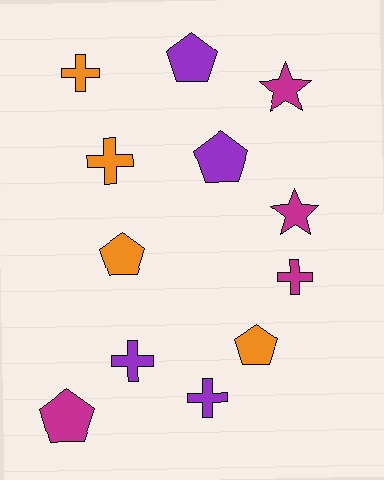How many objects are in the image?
There are 12 objects.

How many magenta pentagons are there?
There is 1 magenta pentagon.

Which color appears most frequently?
Magenta, with 4 objects.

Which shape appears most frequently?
Cross, with 5 objects.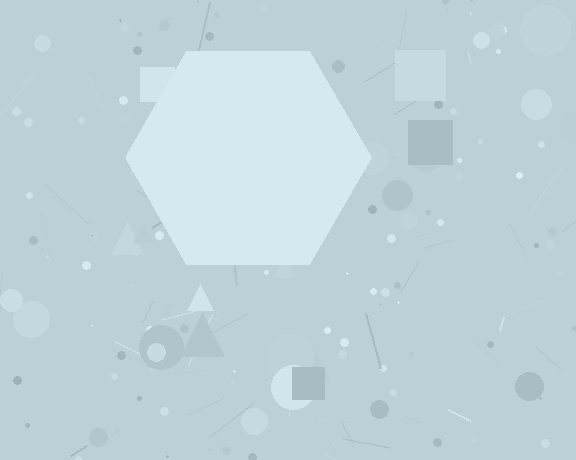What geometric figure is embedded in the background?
A hexagon is embedded in the background.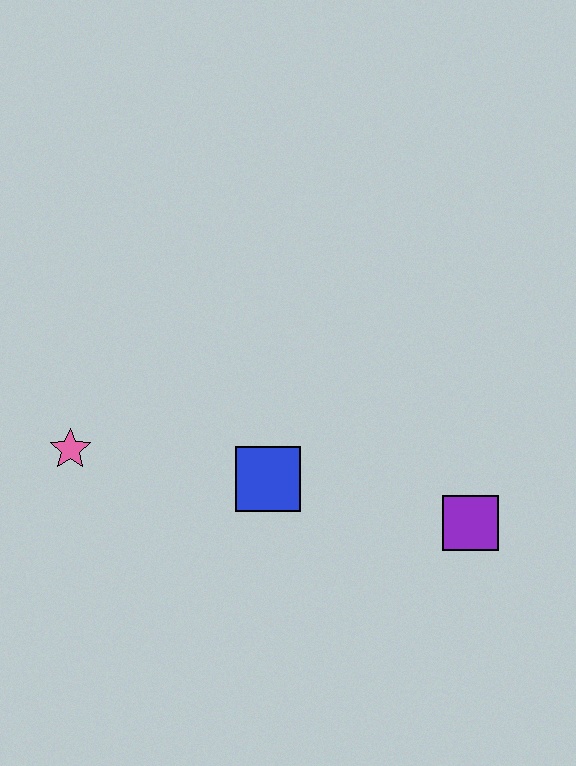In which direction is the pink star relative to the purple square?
The pink star is to the left of the purple square.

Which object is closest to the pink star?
The blue square is closest to the pink star.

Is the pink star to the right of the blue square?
No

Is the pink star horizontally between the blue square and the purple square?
No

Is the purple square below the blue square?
Yes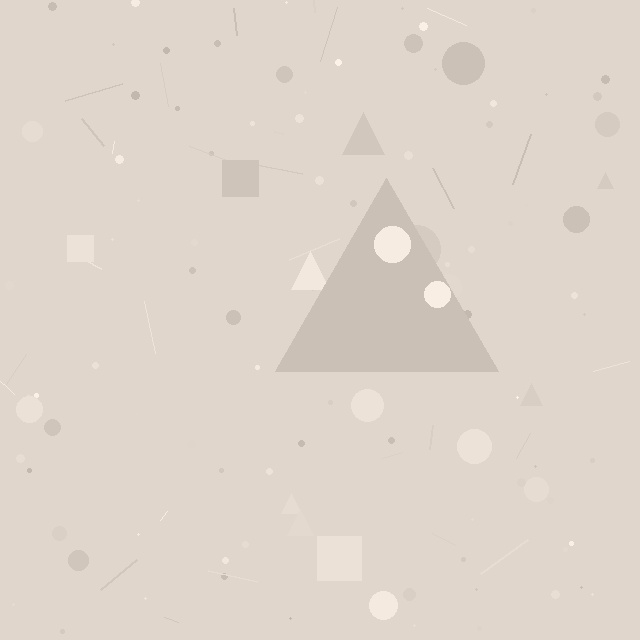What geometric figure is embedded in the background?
A triangle is embedded in the background.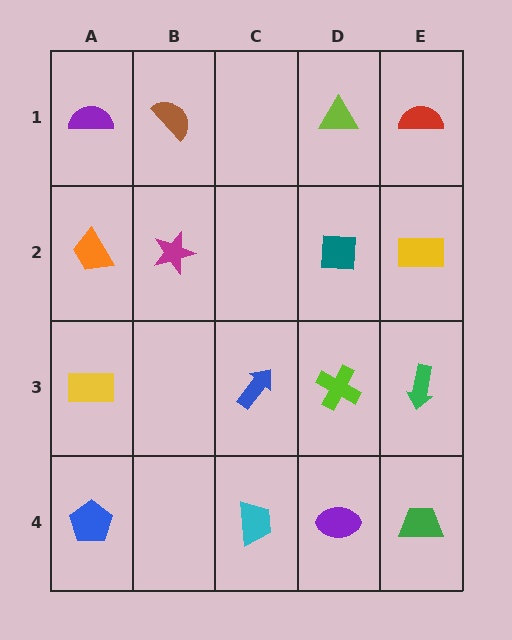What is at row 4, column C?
A cyan trapezoid.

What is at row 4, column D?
A purple ellipse.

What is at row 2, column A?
An orange trapezoid.